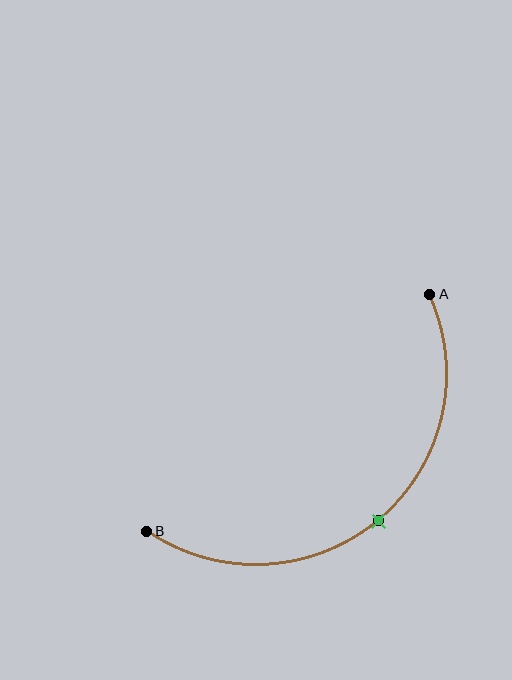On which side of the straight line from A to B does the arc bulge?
The arc bulges below and to the right of the straight line connecting A and B.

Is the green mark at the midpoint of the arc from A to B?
Yes. The green mark lies on the arc at equal arc-length from both A and B — it is the arc midpoint.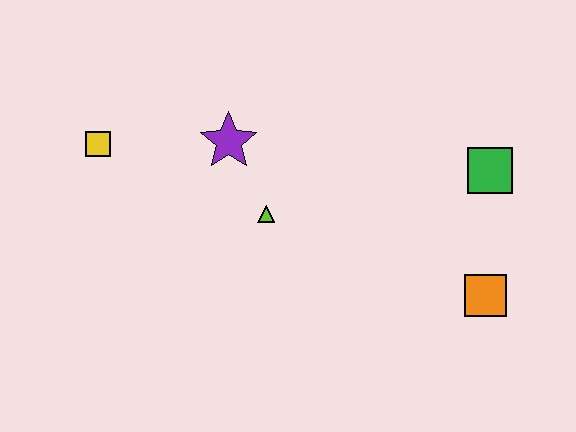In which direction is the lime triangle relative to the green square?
The lime triangle is to the left of the green square.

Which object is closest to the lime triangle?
The purple star is closest to the lime triangle.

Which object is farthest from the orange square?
The yellow square is farthest from the orange square.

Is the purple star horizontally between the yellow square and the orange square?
Yes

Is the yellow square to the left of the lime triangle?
Yes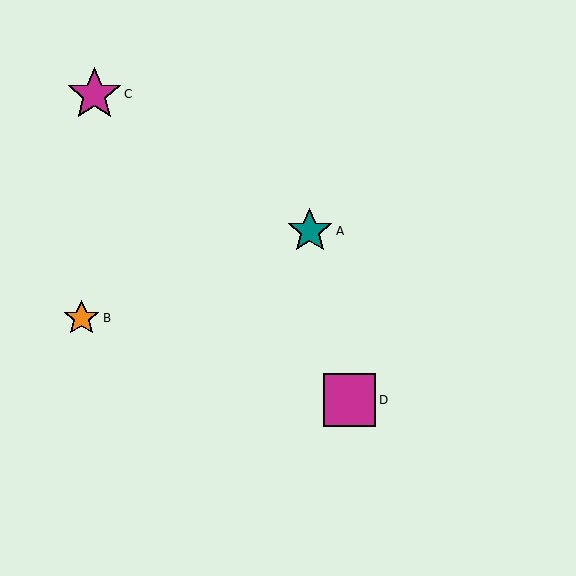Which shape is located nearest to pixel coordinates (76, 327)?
The orange star (labeled B) at (82, 318) is nearest to that location.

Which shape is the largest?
The magenta star (labeled C) is the largest.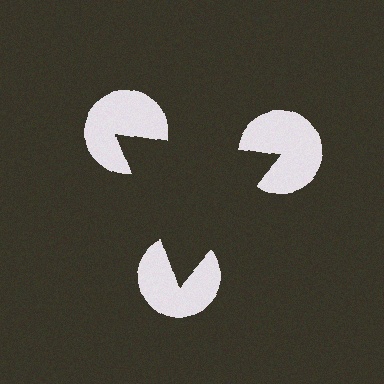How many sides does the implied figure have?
3 sides.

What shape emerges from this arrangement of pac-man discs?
An illusory triangle — its edges are inferred from the aligned wedge cuts in the pac-man discs, not physically drawn.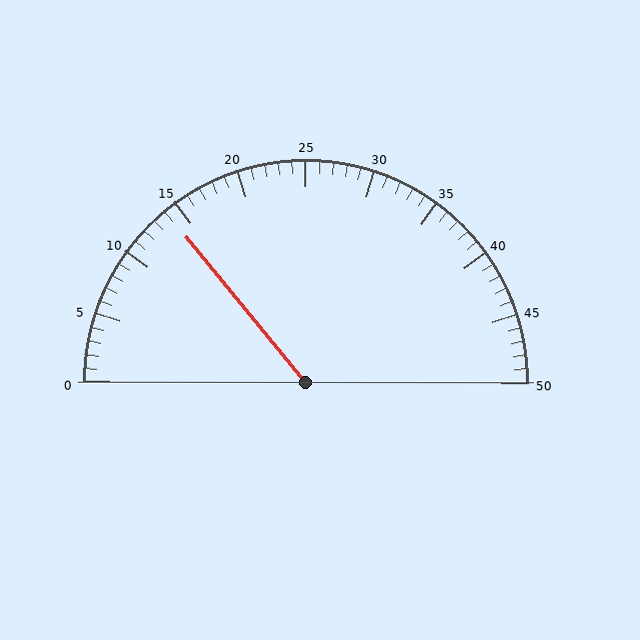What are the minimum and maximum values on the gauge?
The gauge ranges from 0 to 50.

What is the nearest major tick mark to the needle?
The nearest major tick mark is 15.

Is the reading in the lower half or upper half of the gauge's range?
The reading is in the lower half of the range (0 to 50).